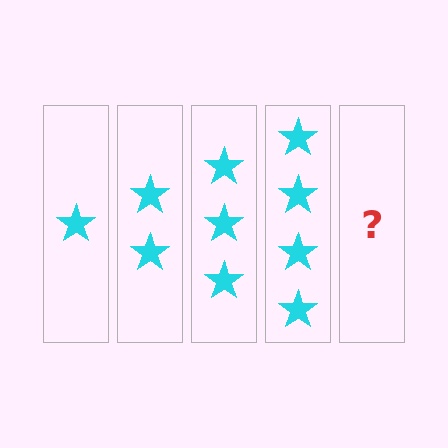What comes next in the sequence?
The next element should be 5 stars.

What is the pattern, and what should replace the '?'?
The pattern is that each step adds one more star. The '?' should be 5 stars.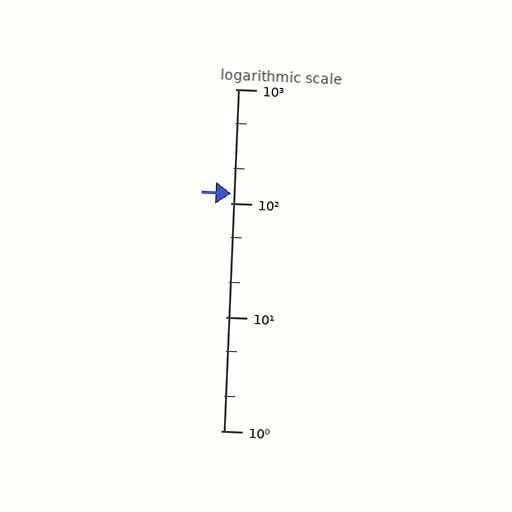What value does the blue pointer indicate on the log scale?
The pointer indicates approximately 120.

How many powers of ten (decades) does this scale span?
The scale spans 3 decades, from 1 to 1000.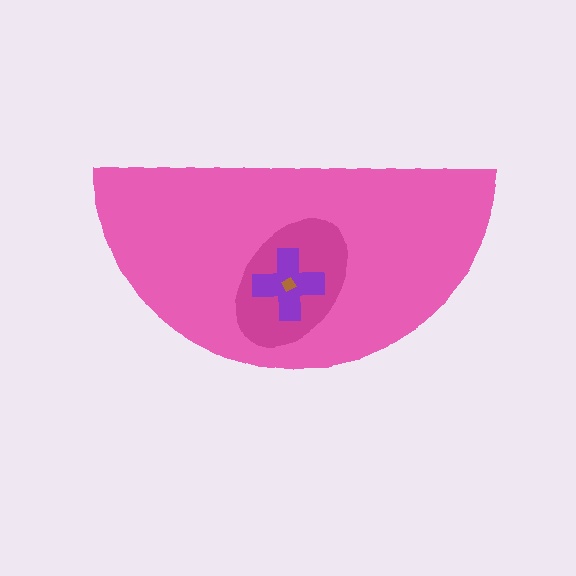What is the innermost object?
The brown diamond.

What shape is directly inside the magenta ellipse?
The purple cross.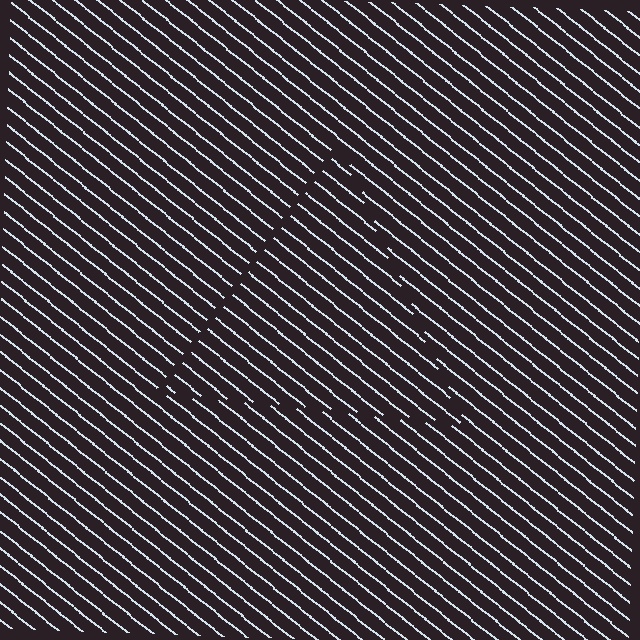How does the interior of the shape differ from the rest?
The interior of the shape contains the same grating, shifted by half a period — the contour is defined by the phase discontinuity where line-ends from the inner and outer gratings abut.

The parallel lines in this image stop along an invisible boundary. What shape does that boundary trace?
An illusory triangle. The interior of the shape contains the same grating, shifted by half a period — the contour is defined by the phase discontinuity where line-ends from the inner and outer gratings abut.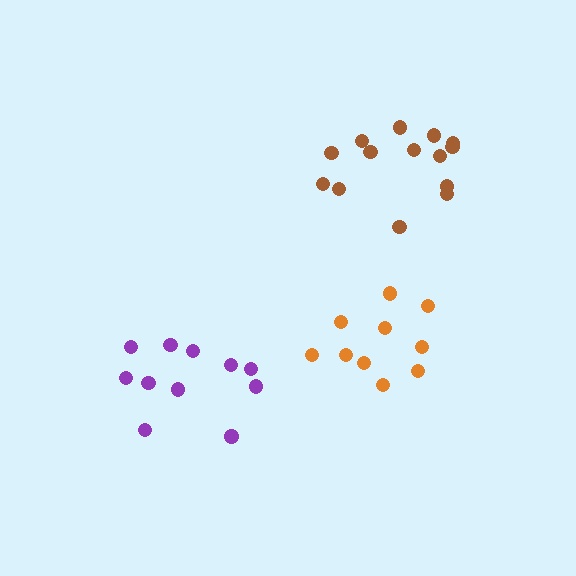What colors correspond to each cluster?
The clusters are colored: purple, brown, orange.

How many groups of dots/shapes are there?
There are 3 groups.